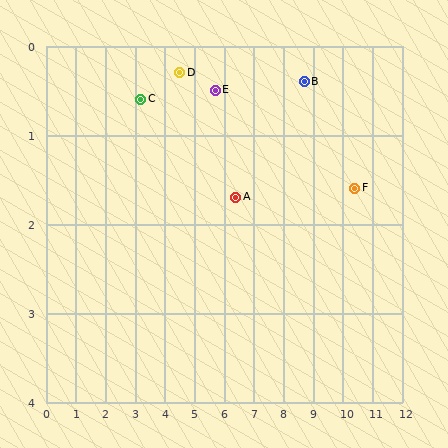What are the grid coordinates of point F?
Point F is at approximately (10.4, 1.6).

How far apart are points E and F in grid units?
Points E and F are about 4.8 grid units apart.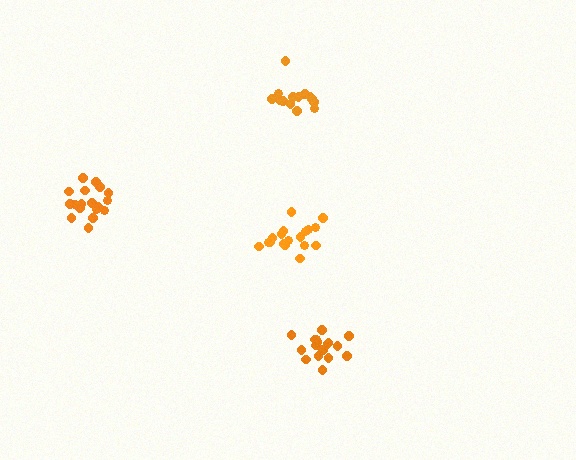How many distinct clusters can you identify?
There are 4 distinct clusters.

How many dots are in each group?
Group 1: 14 dots, Group 2: 18 dots, Group 3: 17 dots, Group 4: 18 dots (67 total).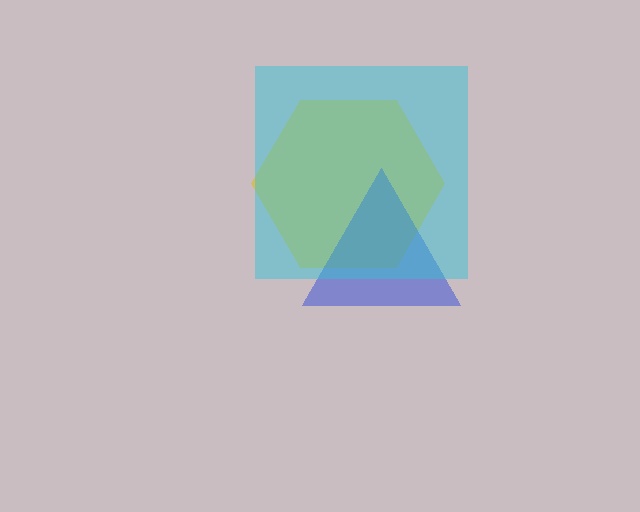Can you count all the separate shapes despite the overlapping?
Yes, there are 3 separate shapes.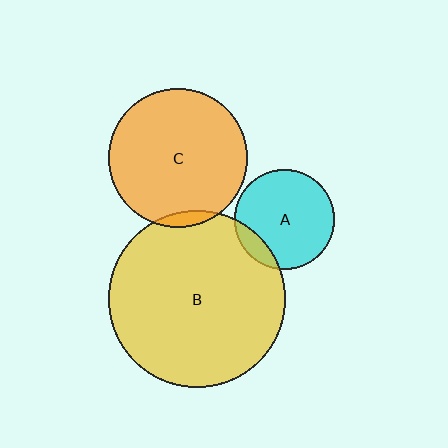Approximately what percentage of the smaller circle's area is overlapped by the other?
Approximately 10%.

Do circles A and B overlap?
Yes.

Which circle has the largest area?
Circle B (yellow).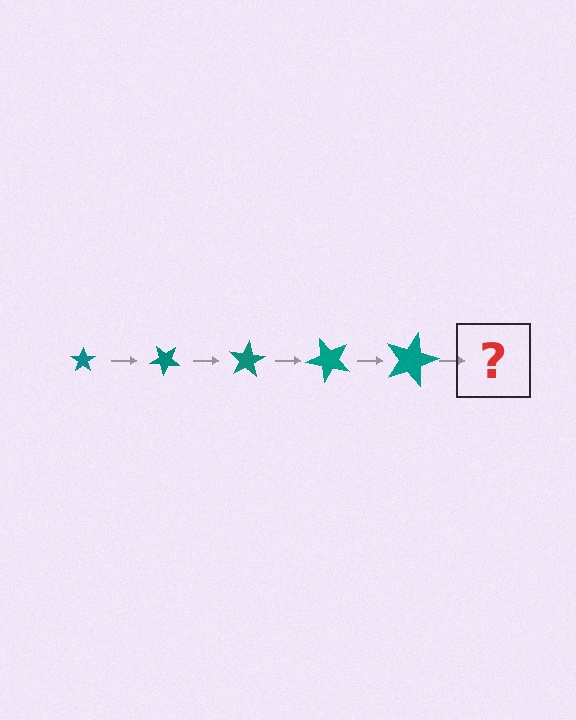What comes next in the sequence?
The next element should be a star, larger than the previous one and rotated 200 degrees from the start.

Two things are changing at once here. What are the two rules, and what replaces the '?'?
The two rules are that the star grows larger each step and it rotates 40 degrees each step. The '?' should be a star, larger than the previous one and rotated 200 degrees from the start.